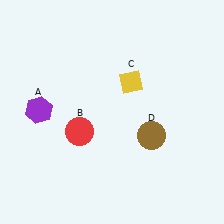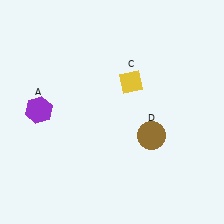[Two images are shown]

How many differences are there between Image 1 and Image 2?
There is 1 difference between the two images.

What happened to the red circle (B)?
The red circle (B) was removed in Image 2. It was in the bottom-left area of Image 1.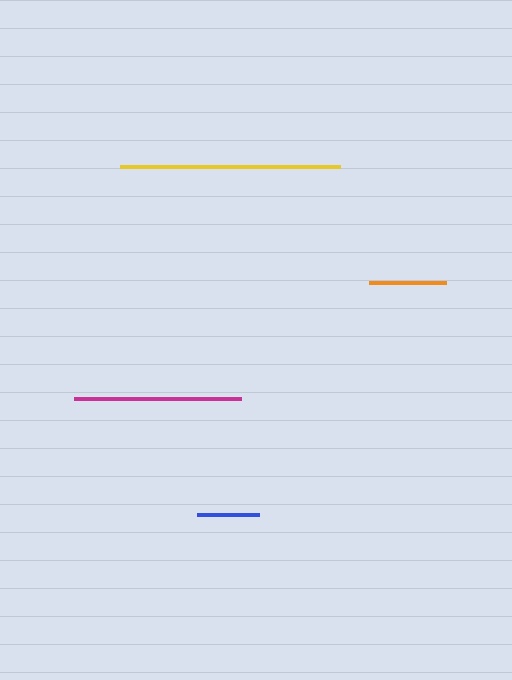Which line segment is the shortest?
The blue line is the shortest at approximately 62 pixels.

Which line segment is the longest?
The yellow line is the longest at approximately 220 pixels.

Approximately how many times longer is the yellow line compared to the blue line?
The yellow line is approximately 3.5 times the length of the blue line.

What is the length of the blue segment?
The blue segment is approximately 62 pixels long.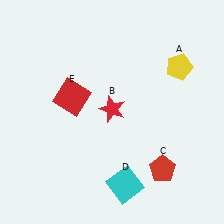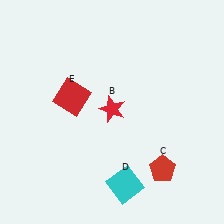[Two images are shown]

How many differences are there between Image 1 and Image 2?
There is 1 difference between the two images.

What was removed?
The yellow pentagon (A) was removed in Image 2.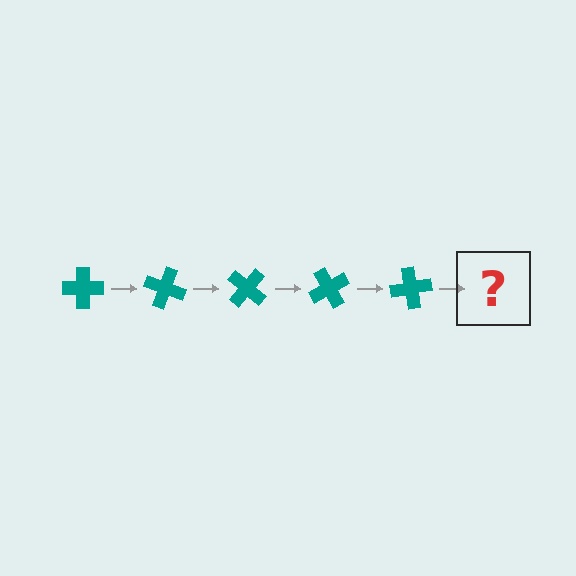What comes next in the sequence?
The next element should be a teal cross rotated 100 degrees.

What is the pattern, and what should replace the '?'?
The pattern is that the cross rotates 20 degrees each step. The '?' should be a teal cross rotated 100 degrees.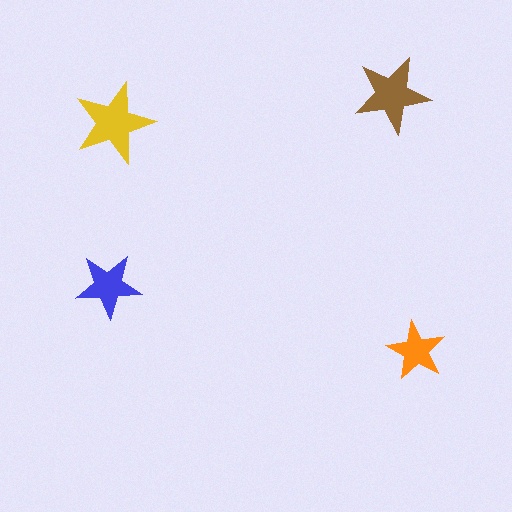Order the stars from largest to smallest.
the yellow one, the brown one, the blue one, the orange one.